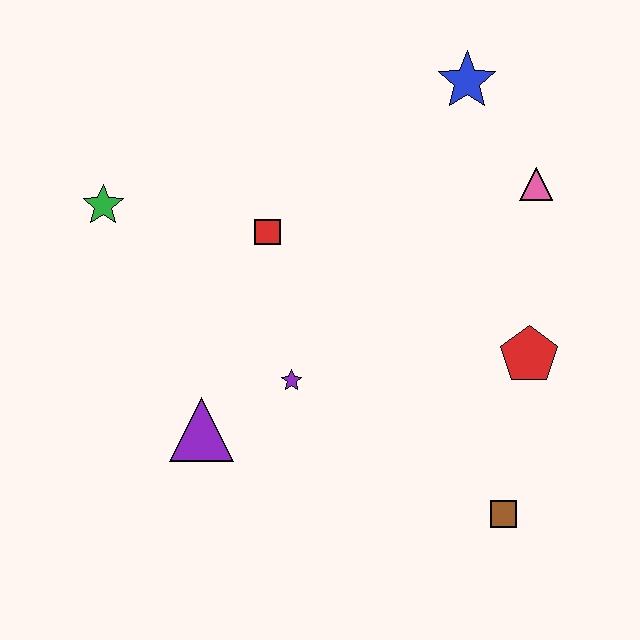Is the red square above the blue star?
No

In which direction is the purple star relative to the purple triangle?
The purple star is to the right of the purple triangle.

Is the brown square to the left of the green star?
No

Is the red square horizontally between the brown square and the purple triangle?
Yes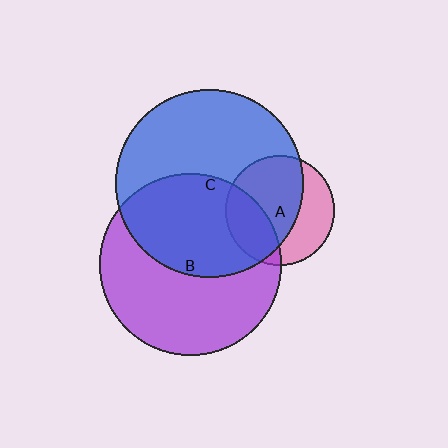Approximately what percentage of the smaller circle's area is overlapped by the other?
Approximately 45%.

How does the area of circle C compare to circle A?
Approximately 2.9 times.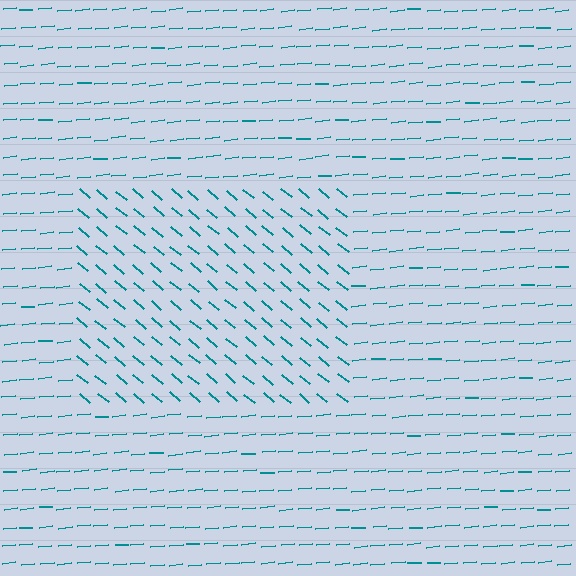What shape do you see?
I see a rectangle.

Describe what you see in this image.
The image is filled with small teal line segments. A rectangle region in the image has lines oriented differently from the surrounding lines, creating a visible texture boundary.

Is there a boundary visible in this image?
Yes, there is a texture boundary formed by a change in line orientation.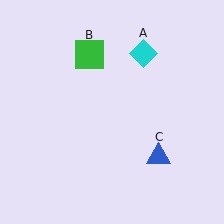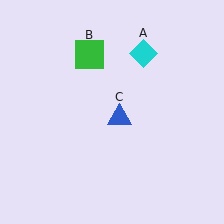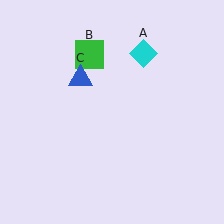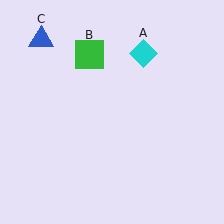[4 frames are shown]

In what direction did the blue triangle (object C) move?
The blue triangle (object C) moved up and to the left.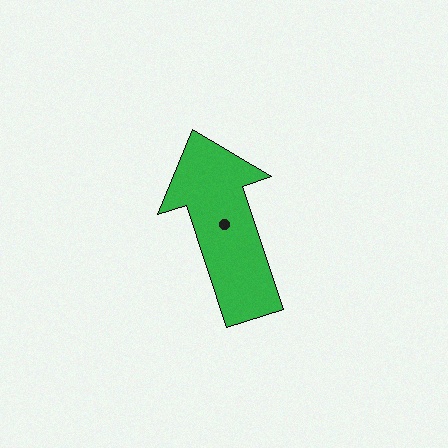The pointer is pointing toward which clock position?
Roughly 11 o'clock.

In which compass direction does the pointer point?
North.